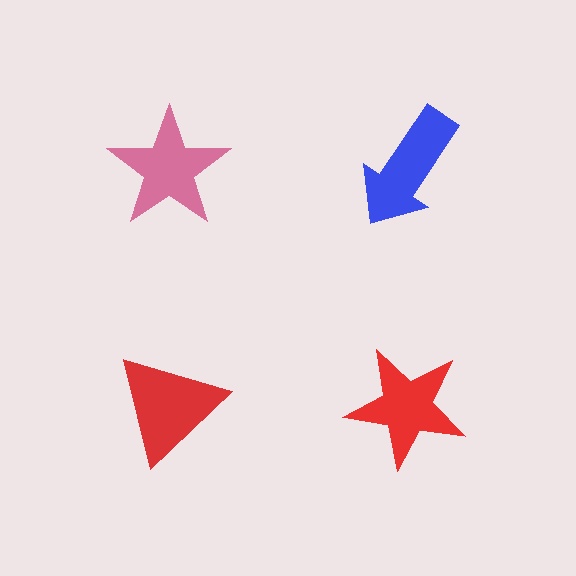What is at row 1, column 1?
A pink star.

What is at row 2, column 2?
A red star.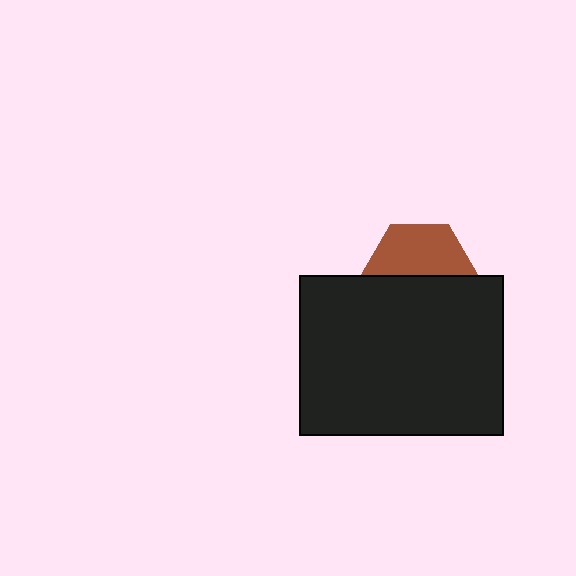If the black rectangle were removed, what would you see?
You would see the complete brown hexagon.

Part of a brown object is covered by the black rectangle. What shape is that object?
It is a hexagon.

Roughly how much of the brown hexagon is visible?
About half of it is visible (roughly 51%).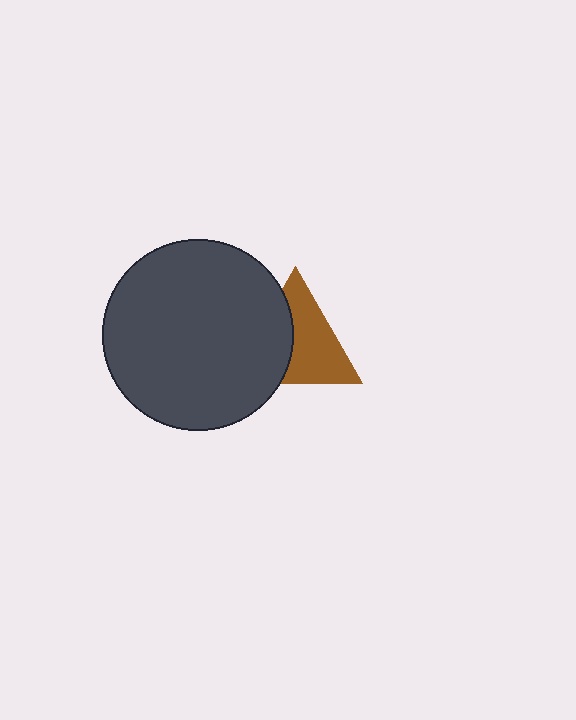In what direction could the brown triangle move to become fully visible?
The brown triangle could move right. That would shift it out from behind the dark gray circle entirely.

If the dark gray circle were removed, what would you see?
You would see the complete brown triangle.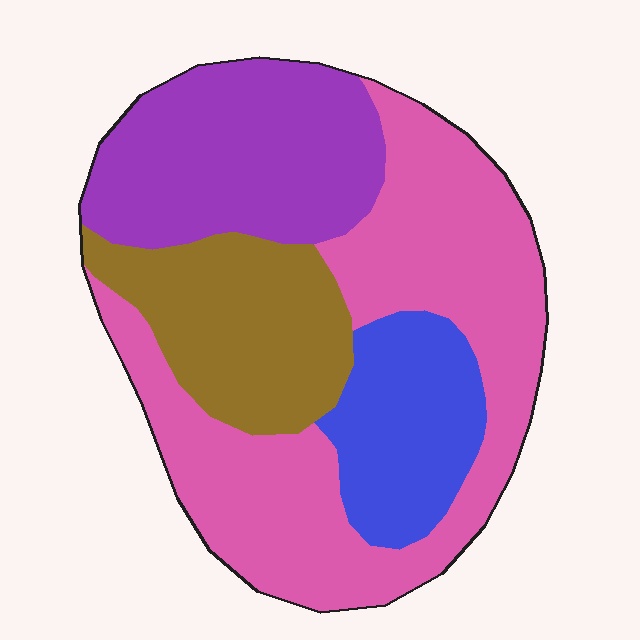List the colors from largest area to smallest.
From largest to smallest: pink, purple, brown, blue.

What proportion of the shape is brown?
Brown covers 19% of the shape.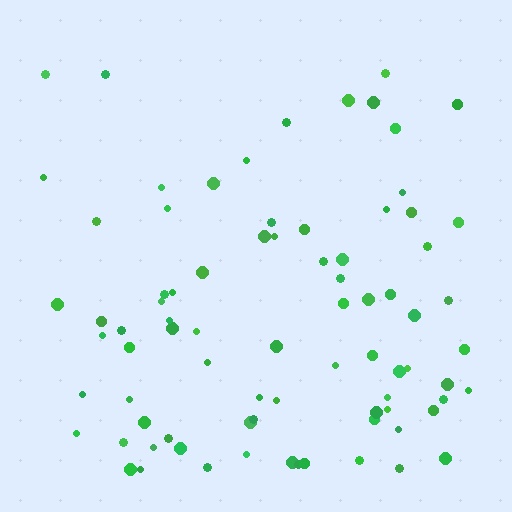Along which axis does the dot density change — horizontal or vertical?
Vertical.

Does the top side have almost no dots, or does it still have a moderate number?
Still a moderate number, just noticeably fewer than the bottom.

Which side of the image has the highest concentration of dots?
The bottom.